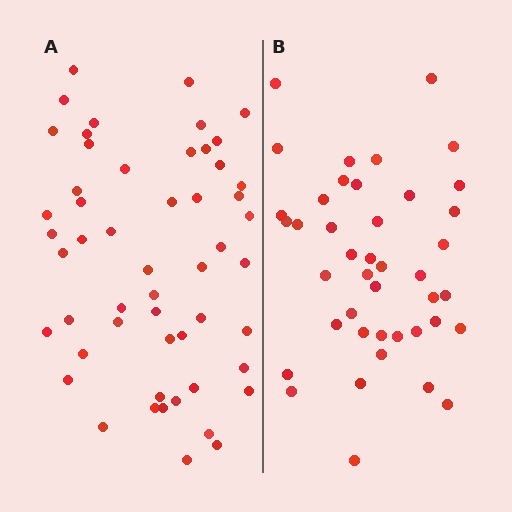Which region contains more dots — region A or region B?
Region A (the left region) has more dots.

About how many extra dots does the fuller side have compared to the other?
Region A has roughly 12 or so more dots than region B.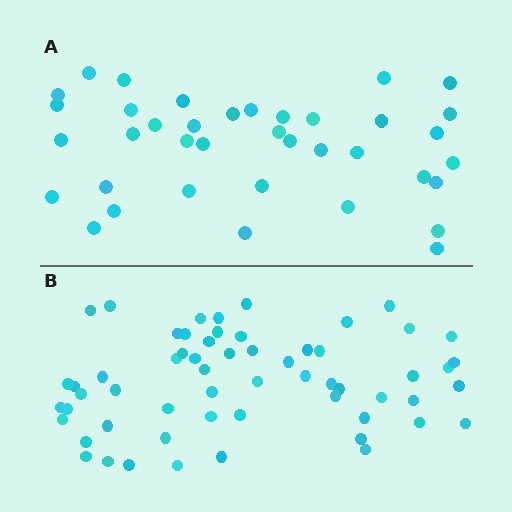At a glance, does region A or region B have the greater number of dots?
Region B (the bottom region) has more dots.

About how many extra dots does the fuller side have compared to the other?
Region B has approximately 20 more dots than region A.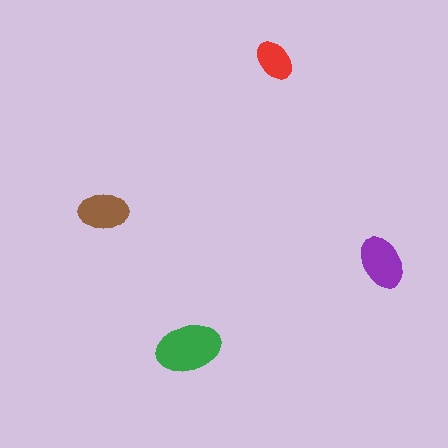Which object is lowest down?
The green ellipse is bottommost.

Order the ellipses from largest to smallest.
the green one, the purple one, the brown one, the red one.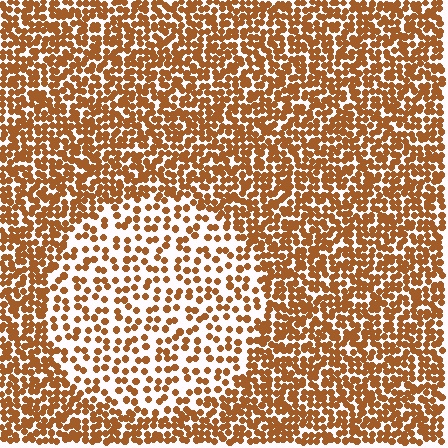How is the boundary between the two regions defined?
The boundary is defined by a change in element density (approximately 2.2x ratio). All elements are the same color, size, and shape.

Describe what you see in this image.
The image contains small brown elements arranged at two different densities. A circle-shaped region is visible where the elements are less densely packed than the surrounding area.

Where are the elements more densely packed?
The elements are more densely packed outside the circle boundary.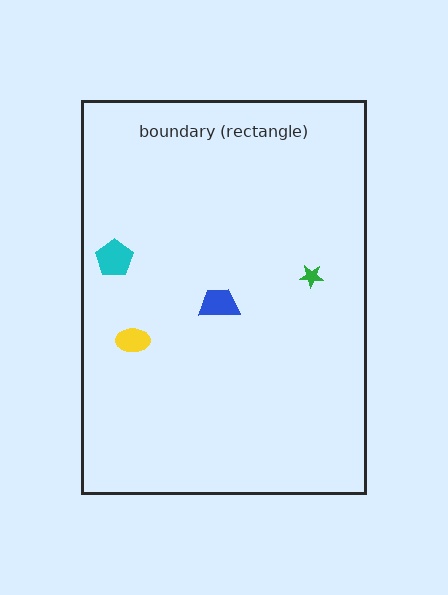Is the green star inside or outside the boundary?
Inside.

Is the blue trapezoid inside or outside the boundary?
Inside.